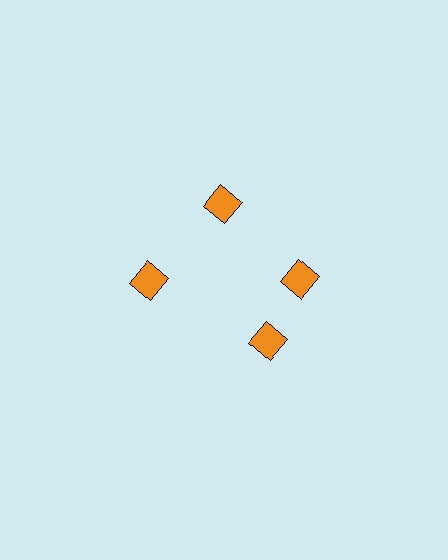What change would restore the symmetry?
The symmetry would be restored by rotating it back into even spacing with its neighbors so that all 4 diamonds sit at equal angles and equal distance from the center.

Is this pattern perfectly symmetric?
No. The 4 orange diamonds are arranged in a ring, but one element near the 6 o'clock position is rotated out of alignment along the ring, breaking the 4-fold rotational symmetry.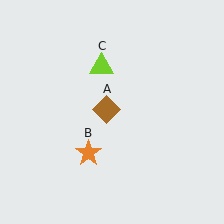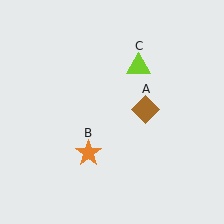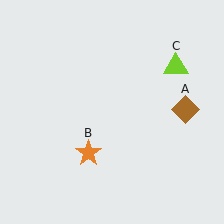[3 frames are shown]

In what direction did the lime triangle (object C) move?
The lime triangle (object C) moved right.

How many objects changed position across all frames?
2 objects changed position: brown diamond (object A), lime triangle (object C).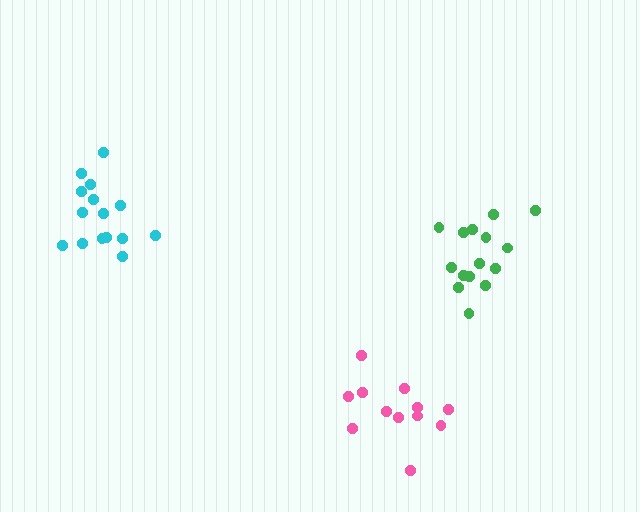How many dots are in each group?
Group 1: 15 dots, Group 2: 12 dots, Group 3: 15 dots (42 total).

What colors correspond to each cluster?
The clusters are colored: cyan, pink, green.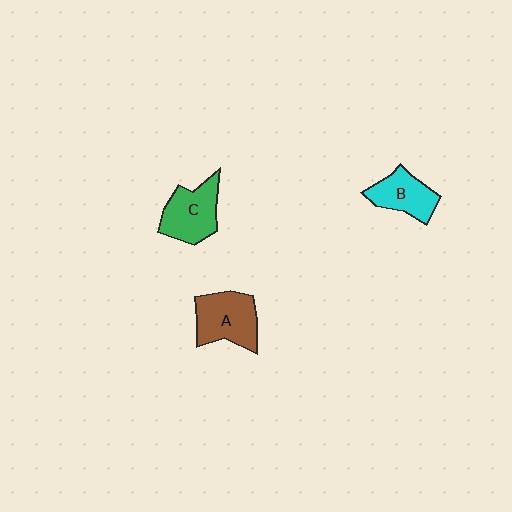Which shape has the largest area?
Shape A (brown).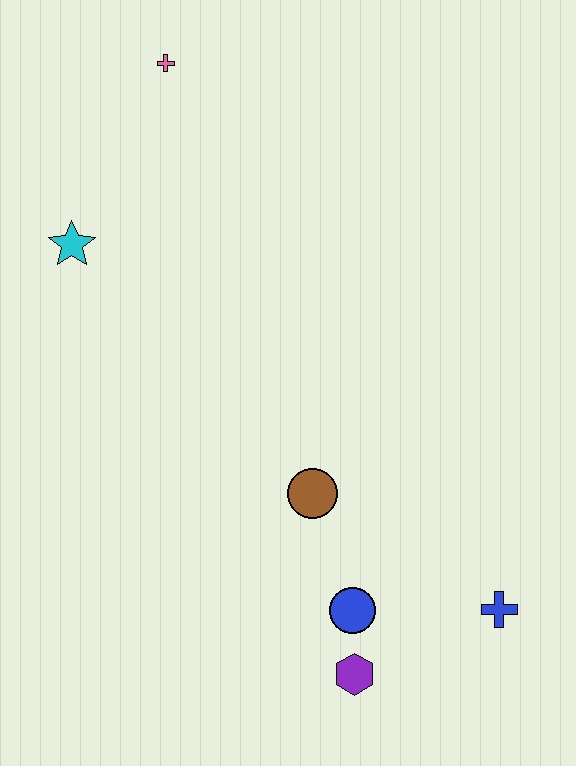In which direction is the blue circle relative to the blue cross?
The blue circle is to the left of the blue cross.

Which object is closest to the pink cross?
The cyan star is closest to the pink cross.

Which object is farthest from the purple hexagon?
The pink cross is farthest from the purple hexagon.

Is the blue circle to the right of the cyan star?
Yes